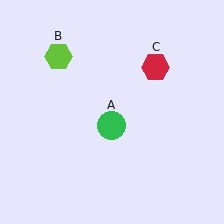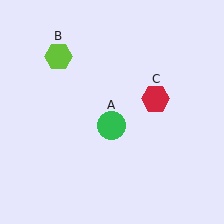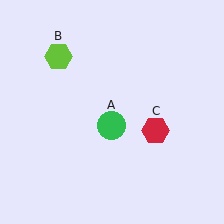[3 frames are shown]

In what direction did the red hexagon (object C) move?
The red hexagon (object C) moved down.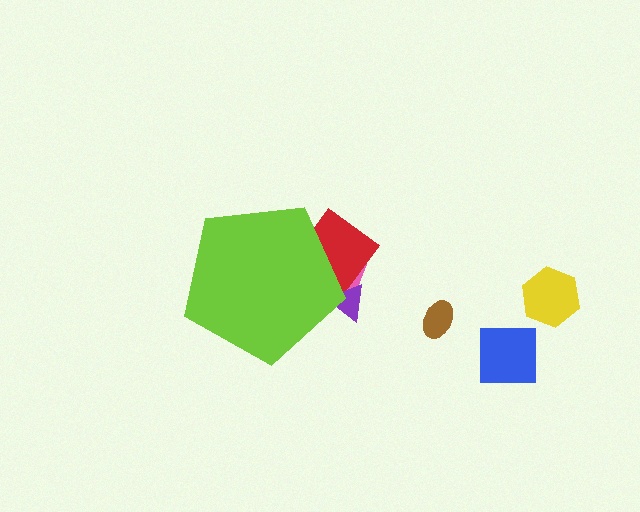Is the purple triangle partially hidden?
Yes, the purple triangle is partially hidden behind the lime pentagon.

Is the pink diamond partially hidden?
Yes, the pink diamond is partially hidden behind the lime pentagon.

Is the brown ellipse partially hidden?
No, the brown ellipse is fully visible.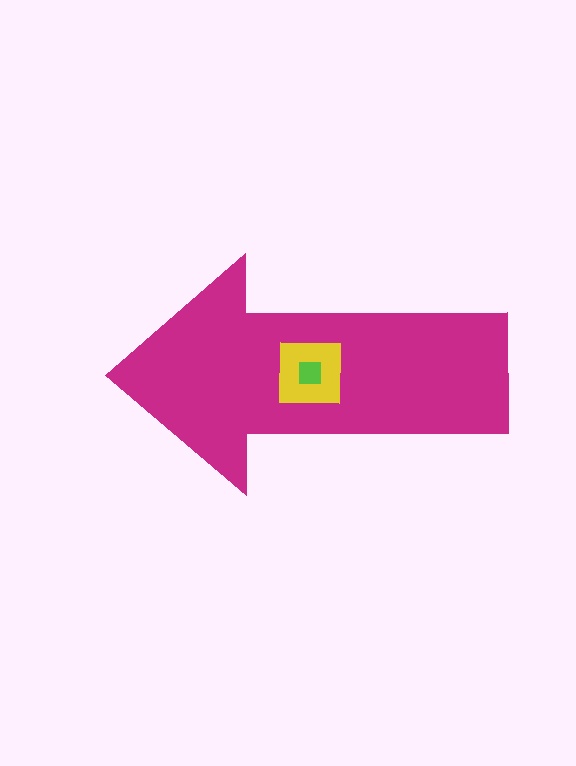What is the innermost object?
The lime square.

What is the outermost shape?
The magenta arrow.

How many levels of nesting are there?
3.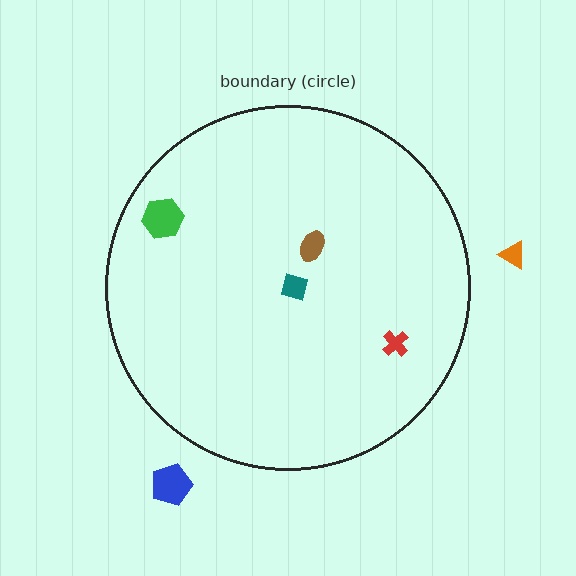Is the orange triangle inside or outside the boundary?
Outside.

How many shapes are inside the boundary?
4 inside, 2 outside.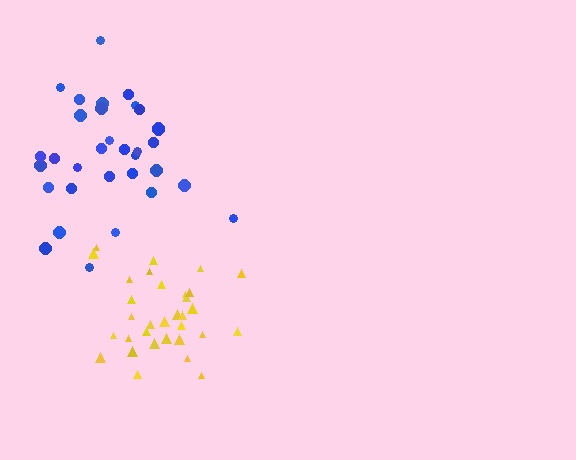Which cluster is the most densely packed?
Yellow.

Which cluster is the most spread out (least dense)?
Blue.